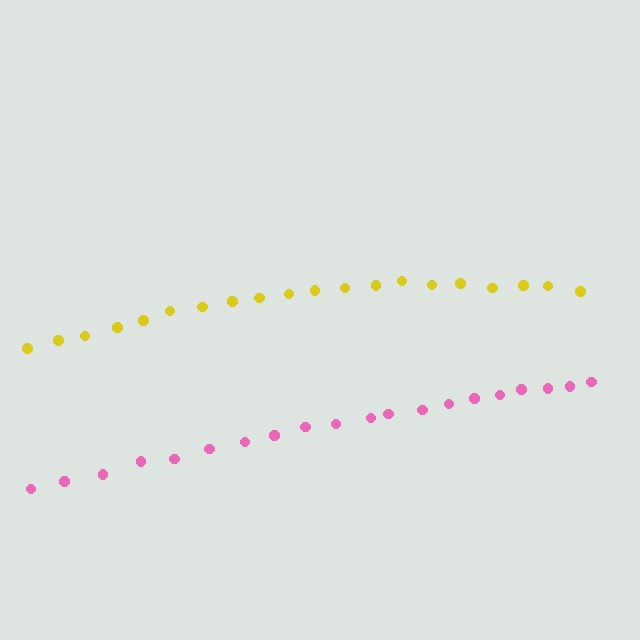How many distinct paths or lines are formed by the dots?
There are 2 distinct paths.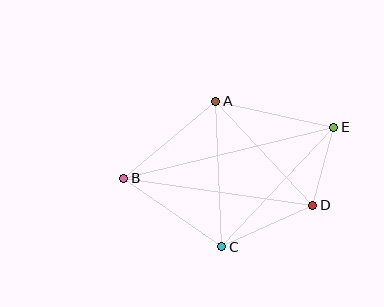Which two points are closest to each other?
Points D and E are closest to each other.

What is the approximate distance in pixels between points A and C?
The distance between A and C is approximately 146 pixels.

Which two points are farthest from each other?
Points B and E are farthest from each other.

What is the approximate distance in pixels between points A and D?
The distance between A and D is approximately 142 pixels.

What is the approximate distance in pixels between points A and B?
The distance between A and B is approximately 120 pixels.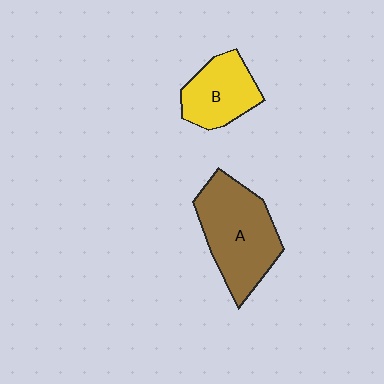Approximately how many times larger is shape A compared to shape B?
Approximately 1.6 times.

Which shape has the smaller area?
Shape B (yellow).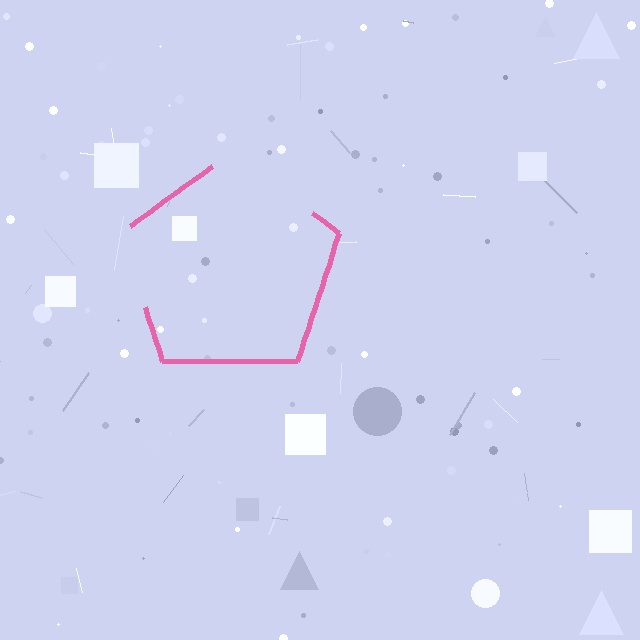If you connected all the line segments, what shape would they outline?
They would outline a pentagon.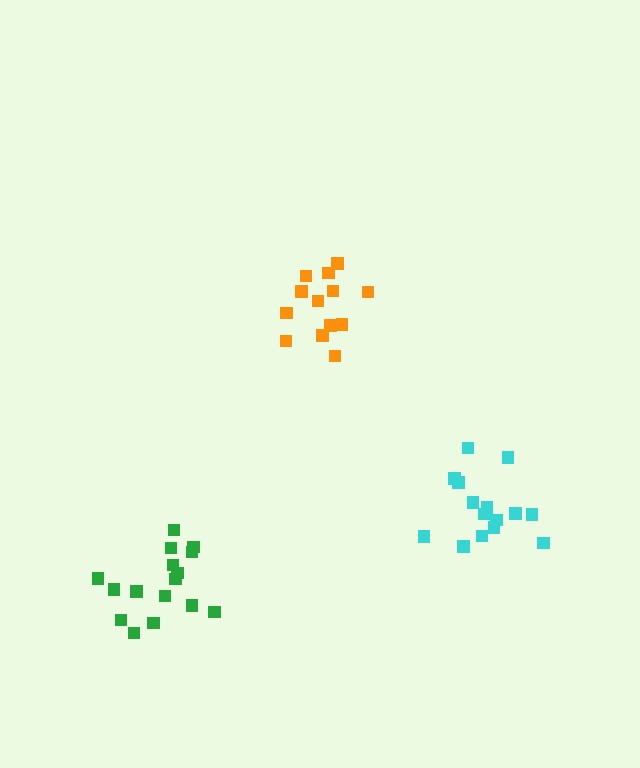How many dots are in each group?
Group 1: 16 dots, Group 2: 13 dots, Group 3: 15 dots (44 total).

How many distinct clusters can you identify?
There are 3 distinct clusters.